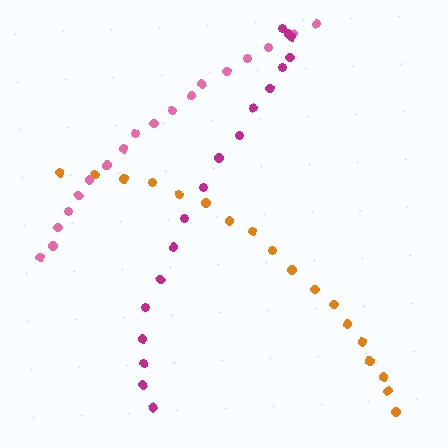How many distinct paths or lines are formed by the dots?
There are 3 distinct paths.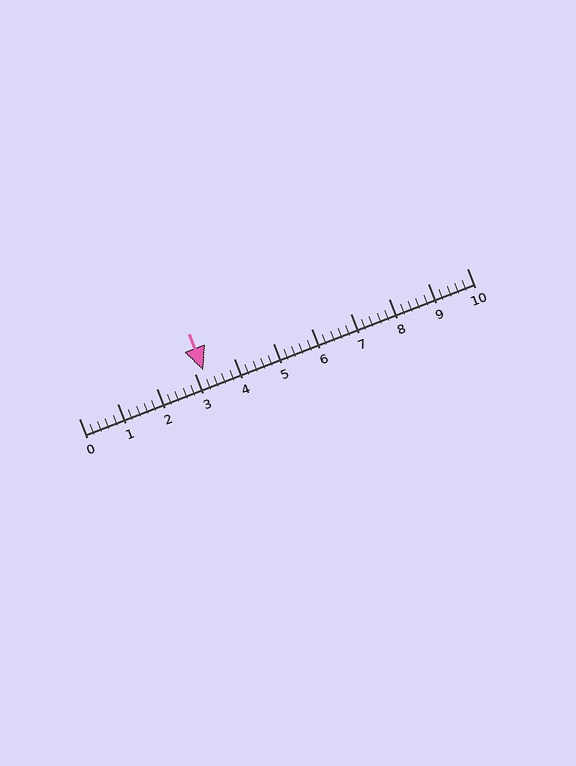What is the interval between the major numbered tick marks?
The major tick marks are spaced 1 units apart.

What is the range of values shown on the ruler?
The ruler shows values from 0 to 10.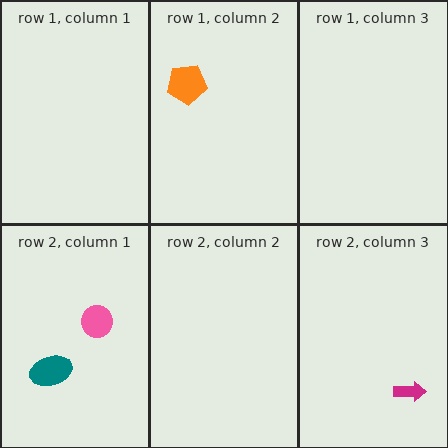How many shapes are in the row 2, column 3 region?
1.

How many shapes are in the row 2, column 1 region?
2.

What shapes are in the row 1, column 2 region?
The orange pentagon.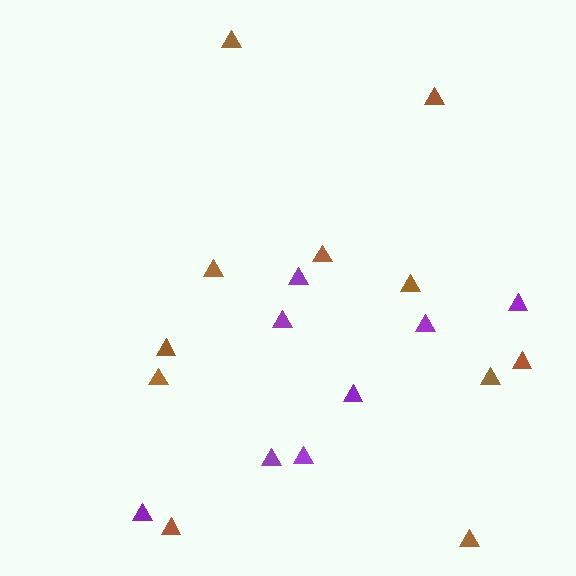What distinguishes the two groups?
There are 2 groups: one group of brown triangles (11) and one group of purple triangles (8).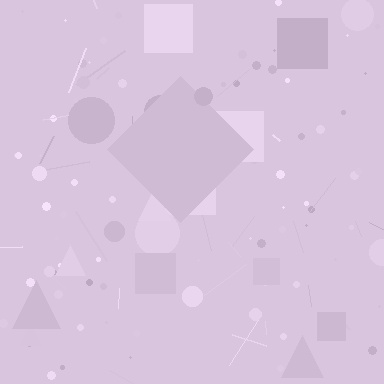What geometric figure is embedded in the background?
A diamond is embedded in the background.